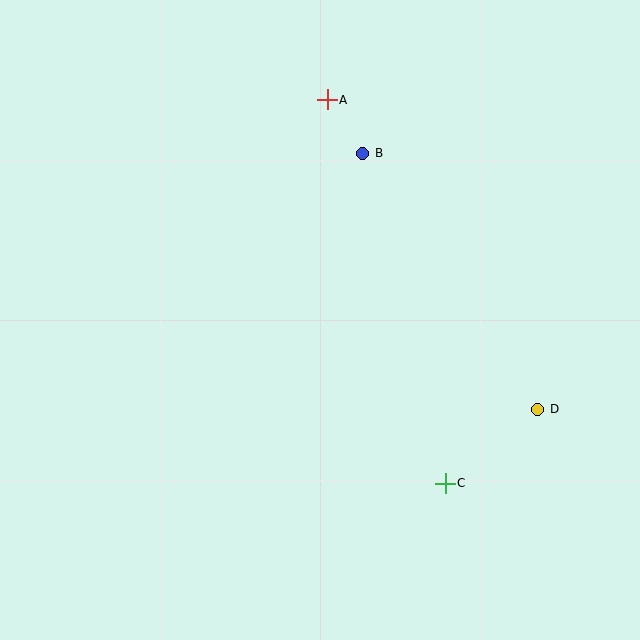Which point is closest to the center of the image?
Point B at (363, 153) is closest to the center.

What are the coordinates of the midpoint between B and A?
The midpoint between B and A is at (345, 127).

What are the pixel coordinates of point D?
Point D is at (538, 409).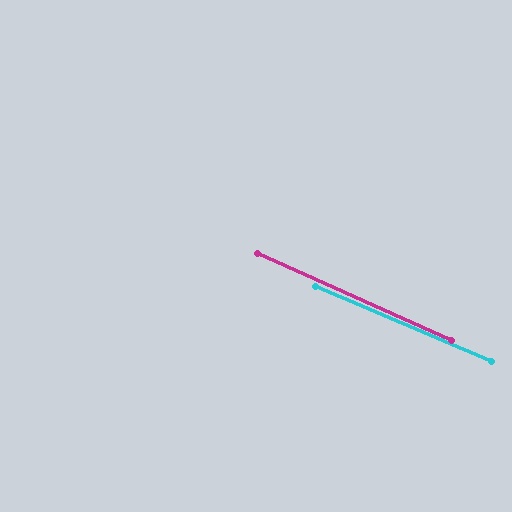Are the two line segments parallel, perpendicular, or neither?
Parallel — their directions differ by only 1.0°.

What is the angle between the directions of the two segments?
Approximately 1 degree.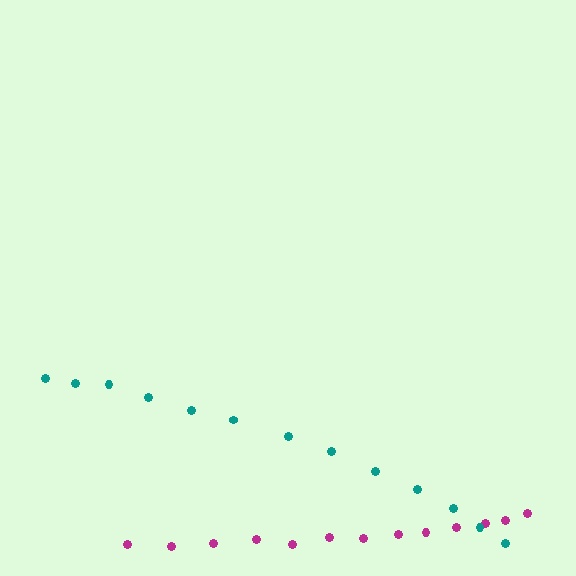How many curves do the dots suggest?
There are 2 distinct paths.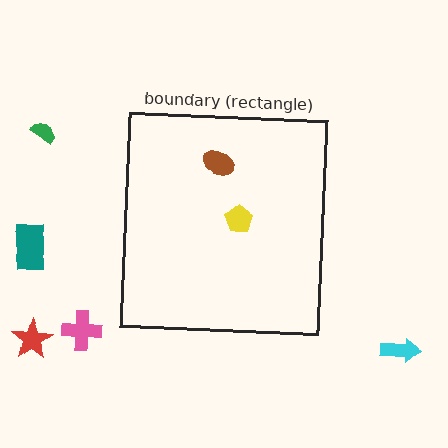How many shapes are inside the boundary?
2 inside, 5 outside.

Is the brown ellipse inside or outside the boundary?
Inside.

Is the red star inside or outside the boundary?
Outside.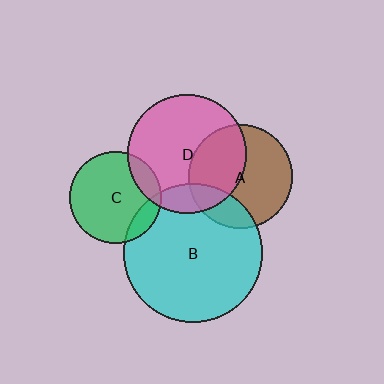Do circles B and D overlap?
Yes.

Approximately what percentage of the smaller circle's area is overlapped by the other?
Approximately 15%.